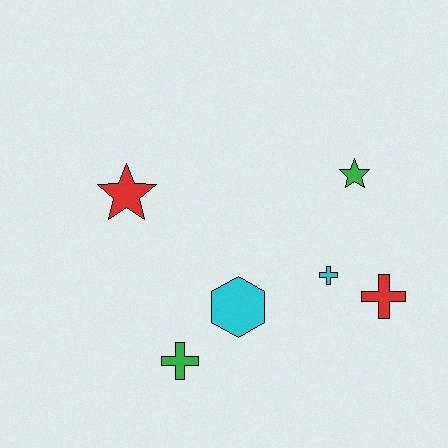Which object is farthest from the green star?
The green cross is farthest from the green star.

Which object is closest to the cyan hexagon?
The green cross is closest to the cyan hexagon.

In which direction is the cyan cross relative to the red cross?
The cyan cross is to the left of the red cross.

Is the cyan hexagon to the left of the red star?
No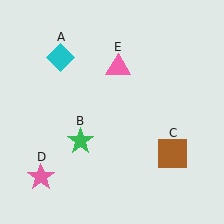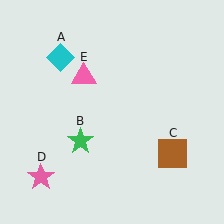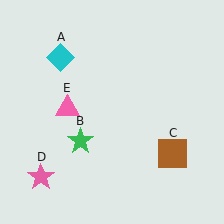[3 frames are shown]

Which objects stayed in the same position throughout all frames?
Cyan diamond (object A) and green star (object B) and brown square (object C) and pink star (object D) remained stationary.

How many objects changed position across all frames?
1 object changed position: pink triangle (object E).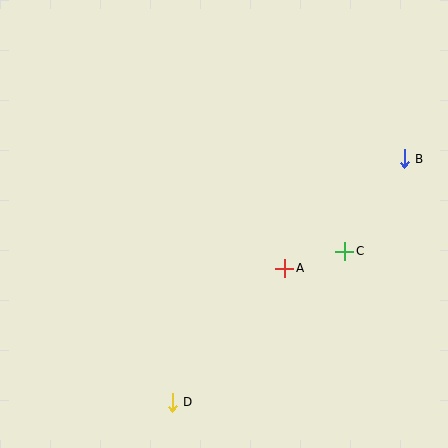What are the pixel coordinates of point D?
Point D is at (172, 402).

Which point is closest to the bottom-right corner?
Point C is closest to the bottom-right corner.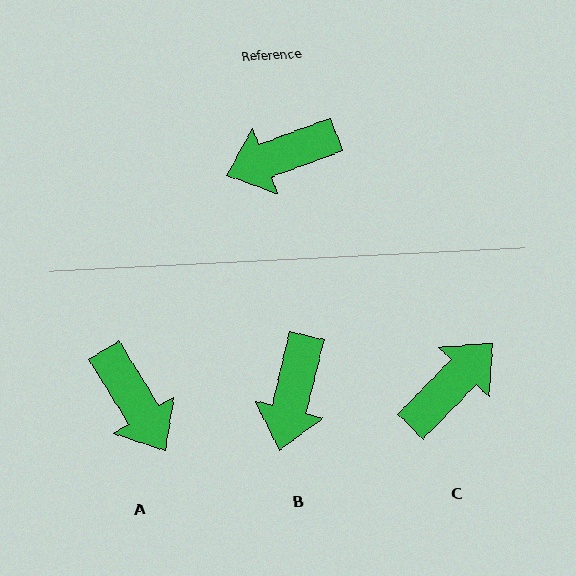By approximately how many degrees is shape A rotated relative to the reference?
Approximately 101 degrees counter-clockwise.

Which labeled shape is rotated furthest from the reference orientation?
C, about 156 degrees away.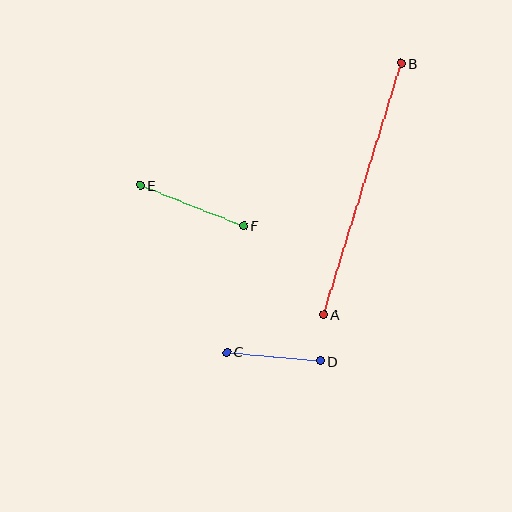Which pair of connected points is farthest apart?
Points A and B are farthest apart.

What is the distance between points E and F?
The distance is approximately 111 pixels.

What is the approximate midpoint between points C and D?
The midpoint is at approximately (274, 356) pixels.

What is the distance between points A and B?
The distance is approximately 263 pixels.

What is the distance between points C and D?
The distance is approximately 94 pixels.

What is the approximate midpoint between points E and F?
The midpoint is at approximately (192, 205) pixels.